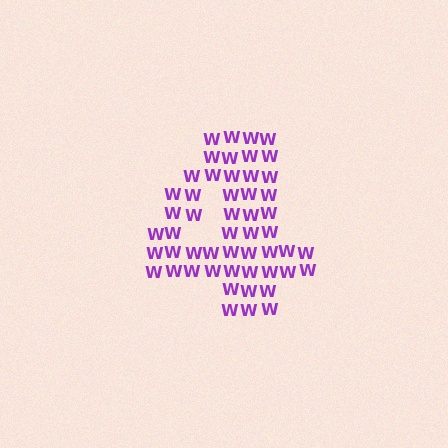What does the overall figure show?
The overall figure shows the digit 4.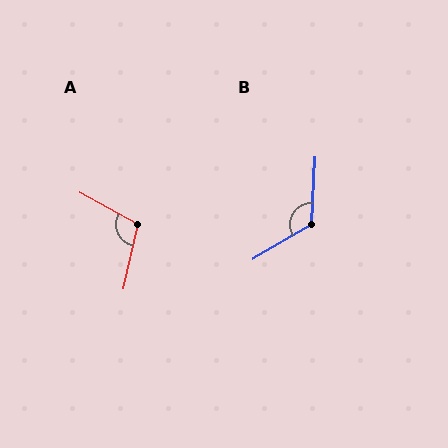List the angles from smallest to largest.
A (106°), B (124°).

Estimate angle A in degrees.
Approximately 106 degrees.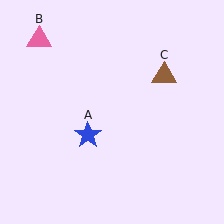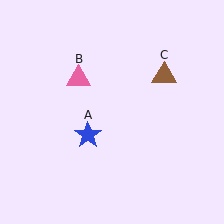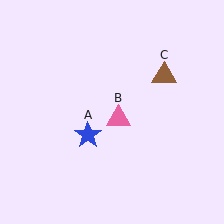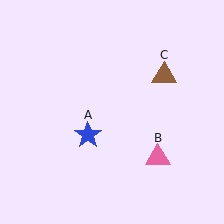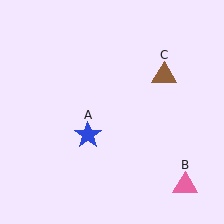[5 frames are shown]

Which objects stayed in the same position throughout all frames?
Blue star (object A) and brown triangle (object C) remained stationary.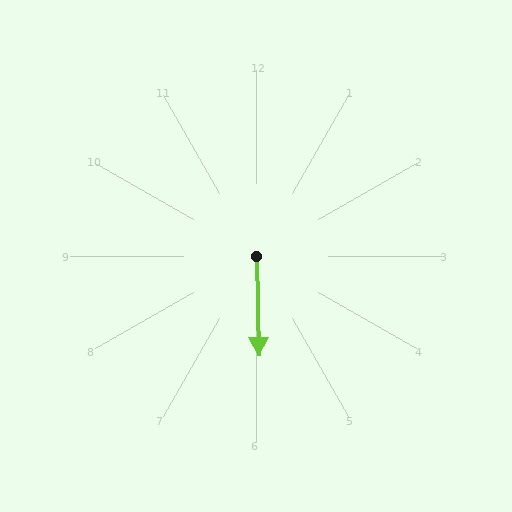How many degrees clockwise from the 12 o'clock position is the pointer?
Approximately 178 degrees.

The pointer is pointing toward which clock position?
Roughly 6 o'clock.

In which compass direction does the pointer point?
South.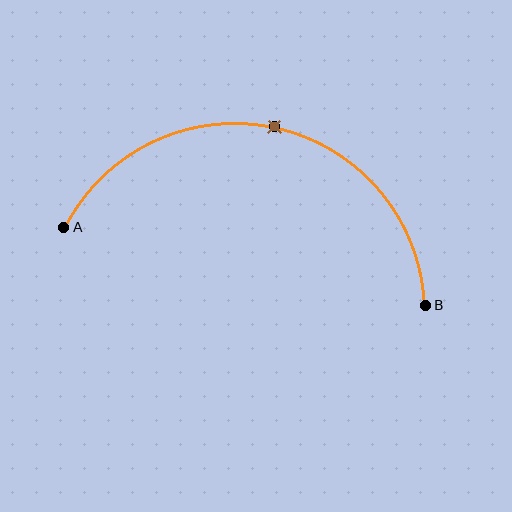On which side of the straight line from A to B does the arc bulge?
The arc bulges above the straight line connecting A and B.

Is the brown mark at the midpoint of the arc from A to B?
Yes. The brown mark lies on the arc at equal arc-length from both A and B — it is the arc midpoint.